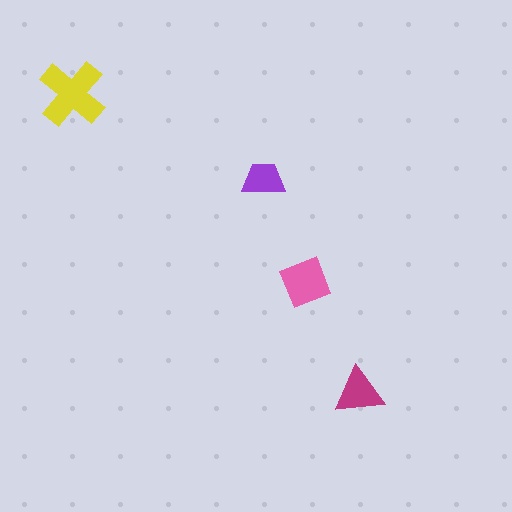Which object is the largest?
The yellow cross.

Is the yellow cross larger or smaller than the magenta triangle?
Larger.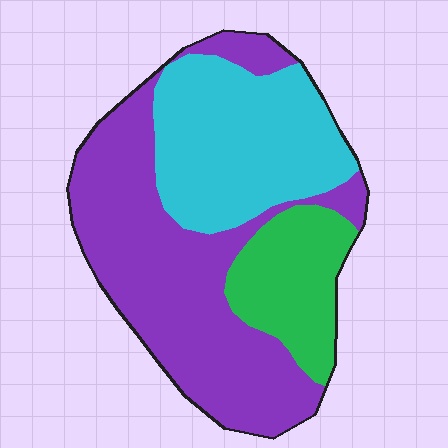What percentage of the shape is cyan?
Cyan takes up between a quarter and a half of the shape.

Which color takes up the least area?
Green, at roughly 15%.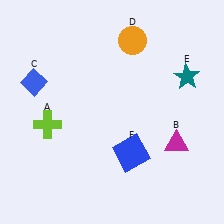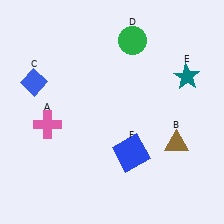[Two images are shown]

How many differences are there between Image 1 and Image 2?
There are 3 differences between the two images.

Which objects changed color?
A changed from lime to pink. B changed from magenta to brown. D changed from orange to green.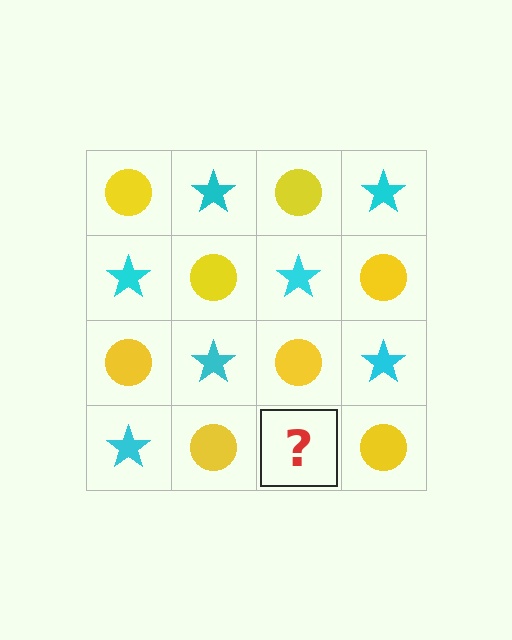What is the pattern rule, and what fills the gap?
The rule is that it alternates yellow circle and cyan star in a checkerboard pattern. The gap should be filled with a cyan star.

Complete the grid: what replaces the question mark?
The question mark should be replaced with a cyan star.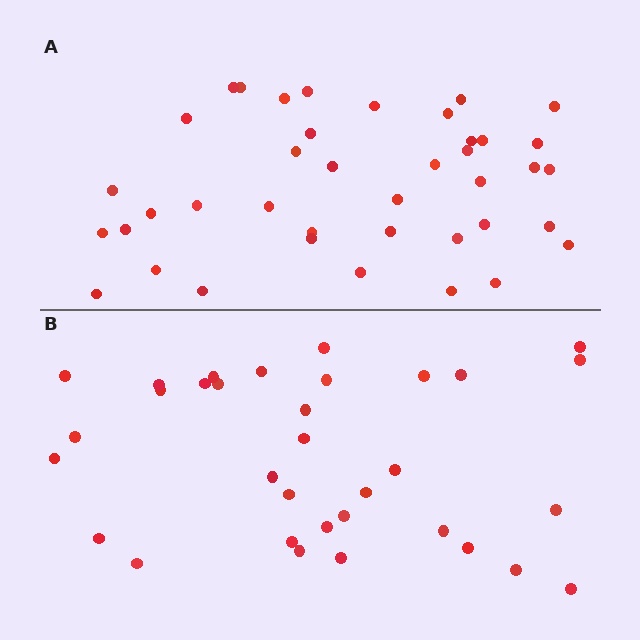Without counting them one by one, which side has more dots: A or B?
Region A (the top region) has more dots.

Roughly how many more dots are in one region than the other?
Region A has roughly 8 or so more dots than region B.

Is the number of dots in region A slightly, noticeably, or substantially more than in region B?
Region A has only slightly more — the two regions are fairly close. The ratio is roughly 1.2 to 1.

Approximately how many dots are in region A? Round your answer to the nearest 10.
About 40 dots.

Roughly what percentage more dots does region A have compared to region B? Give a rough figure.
About 20% more.